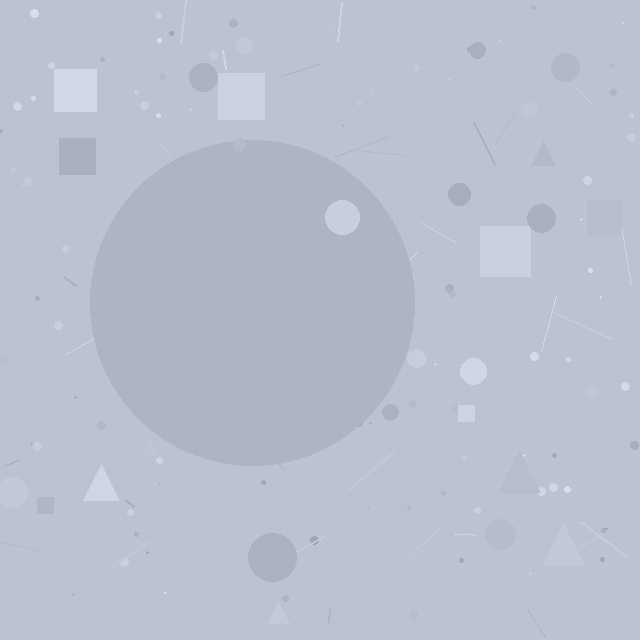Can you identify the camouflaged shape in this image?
The camouflaged shape is a circle.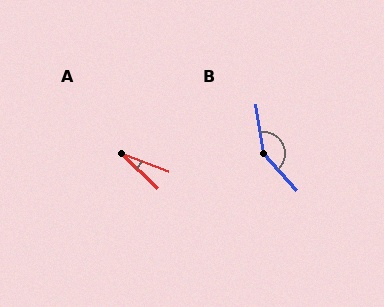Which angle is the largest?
B, at approximately 147 degrees.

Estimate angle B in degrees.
Approximately 147 degrees.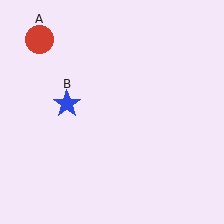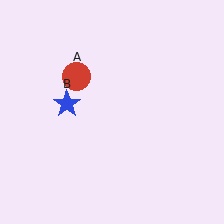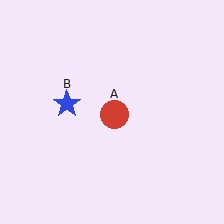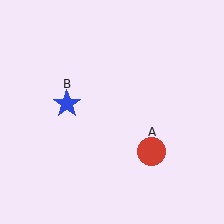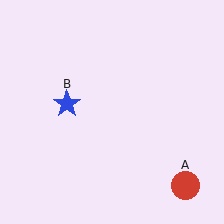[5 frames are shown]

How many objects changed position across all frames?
1 object changed position: red circle (object A).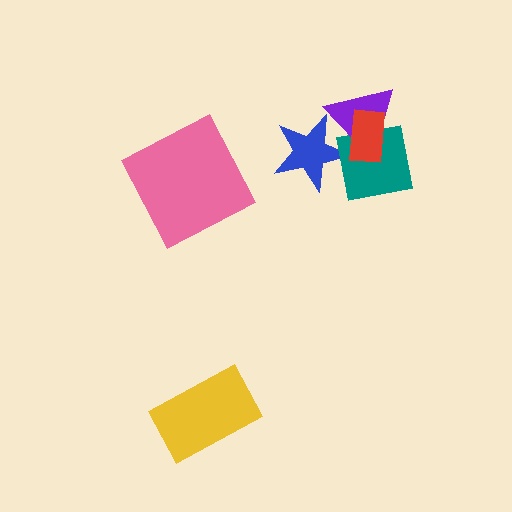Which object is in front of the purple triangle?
The red rectangle is in front of the purple triangle.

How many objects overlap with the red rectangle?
3 objects overlap with the red rectangle.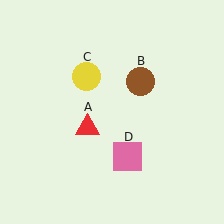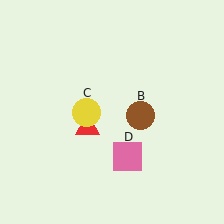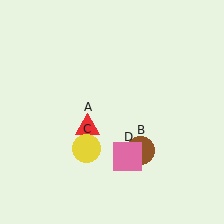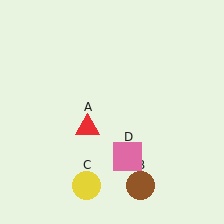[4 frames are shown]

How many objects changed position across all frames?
2 objects changed position: brown circle (object B), yellow circle (object C).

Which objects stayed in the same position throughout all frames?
Red triangle (object A) and pink square (object D) remained stationary.